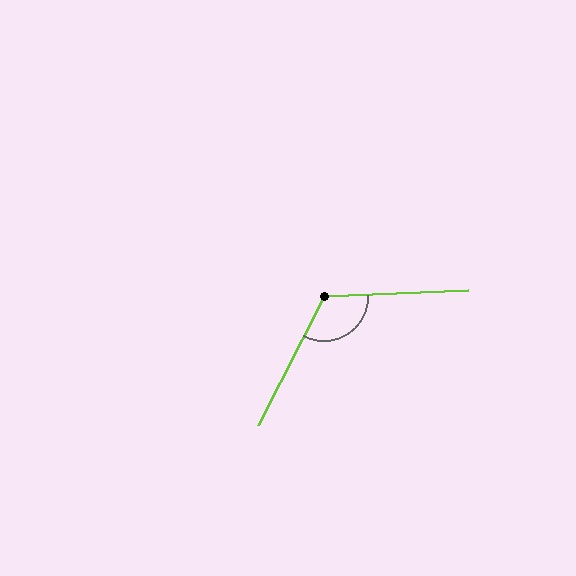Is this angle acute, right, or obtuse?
It is obtuse.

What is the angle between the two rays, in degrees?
Approximately 120 degrees.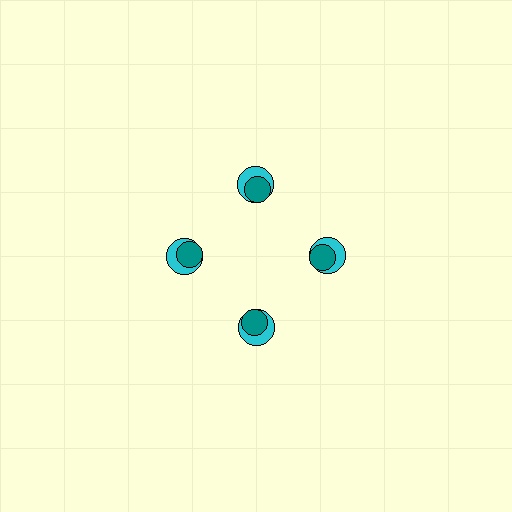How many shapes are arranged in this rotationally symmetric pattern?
There are 8 shapes, arranged in 4 groups of 2.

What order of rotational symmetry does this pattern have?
This pattern has 4-fold rotational symmetry.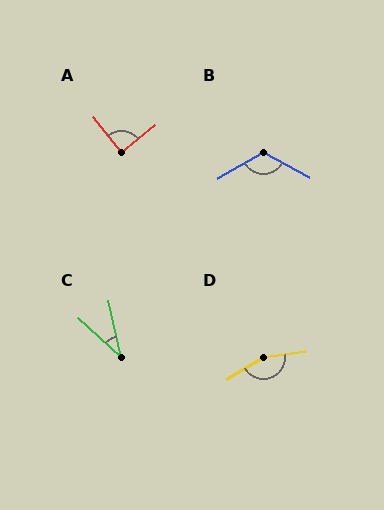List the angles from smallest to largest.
C (35°), A (90°), B (122°), D (157°).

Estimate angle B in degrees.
Approximately 122 degrees.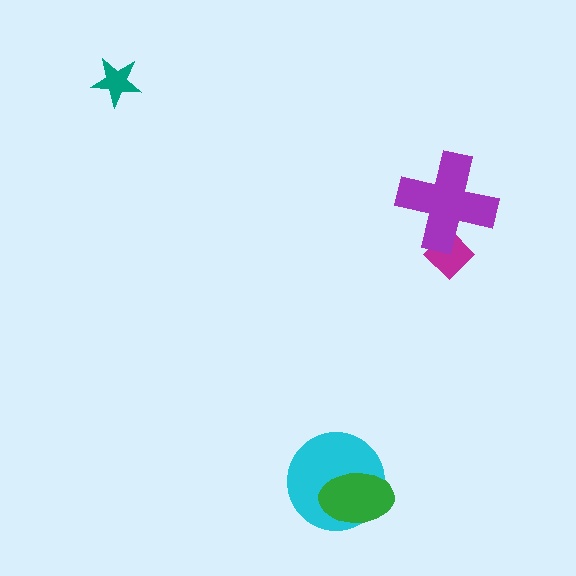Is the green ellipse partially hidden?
No, no other shape covers it.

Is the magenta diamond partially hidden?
Yes, it is partially covered by another shape.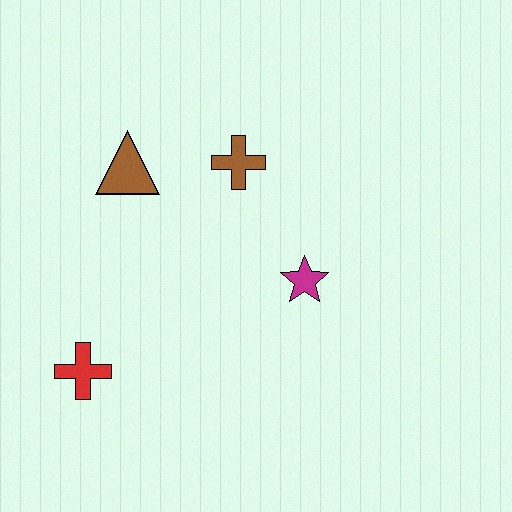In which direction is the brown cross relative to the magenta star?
The brown cross is above the magenta star.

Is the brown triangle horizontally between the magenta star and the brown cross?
No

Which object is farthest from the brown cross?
The red cross is farthest from the brown cross.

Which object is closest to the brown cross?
The brown triangle is closest to the brown cross.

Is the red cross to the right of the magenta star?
No